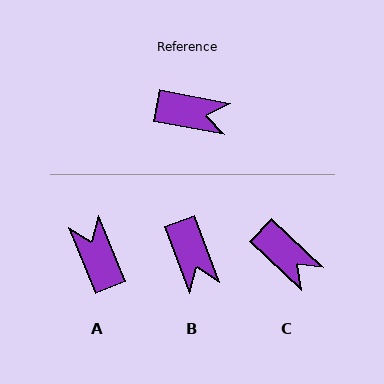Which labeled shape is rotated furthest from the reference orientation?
A, about 123 degrees away.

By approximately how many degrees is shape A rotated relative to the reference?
Approximately 123 degrees counter-clockwise.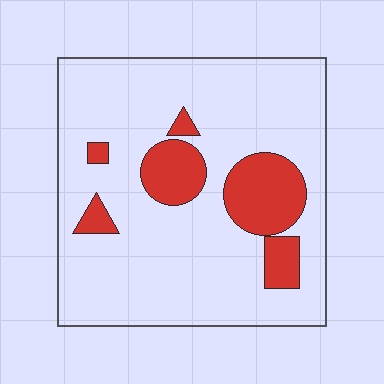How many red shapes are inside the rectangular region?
6.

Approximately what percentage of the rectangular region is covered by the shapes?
Approximately 20%.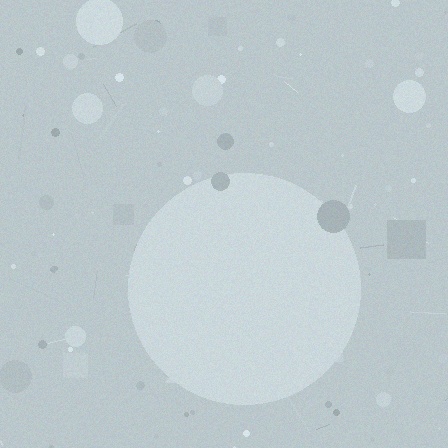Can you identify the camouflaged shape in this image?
The camouflaged shape is a circle.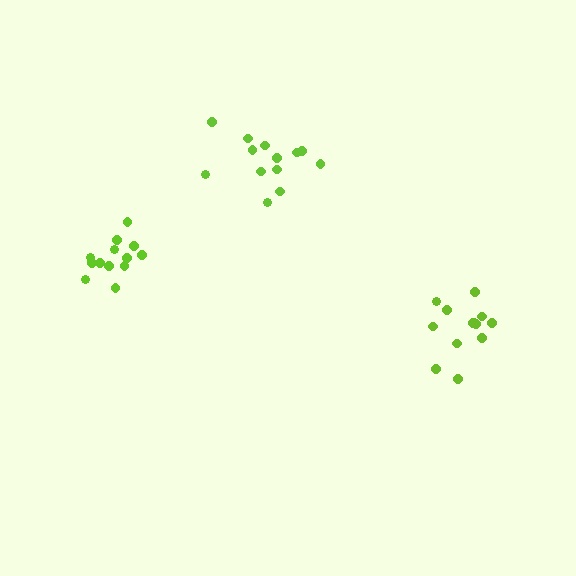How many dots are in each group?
Group 1: 13 dots, Group 2: 13 dots, Group 3: 13 dots (39 total).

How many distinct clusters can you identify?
There are 3 distinct clusters.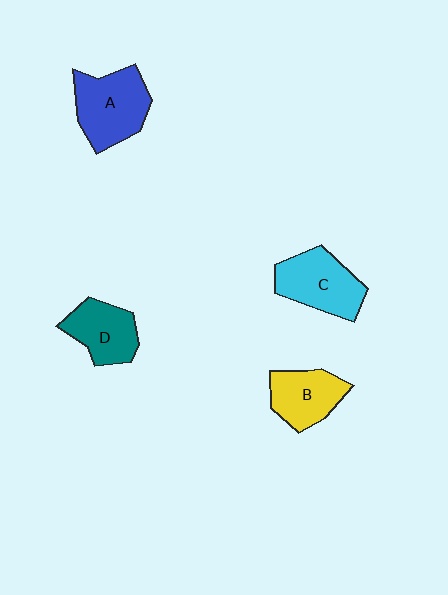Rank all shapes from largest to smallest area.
From largest to smallest: A (blue), C (cyan), D (teal), B (yellow).